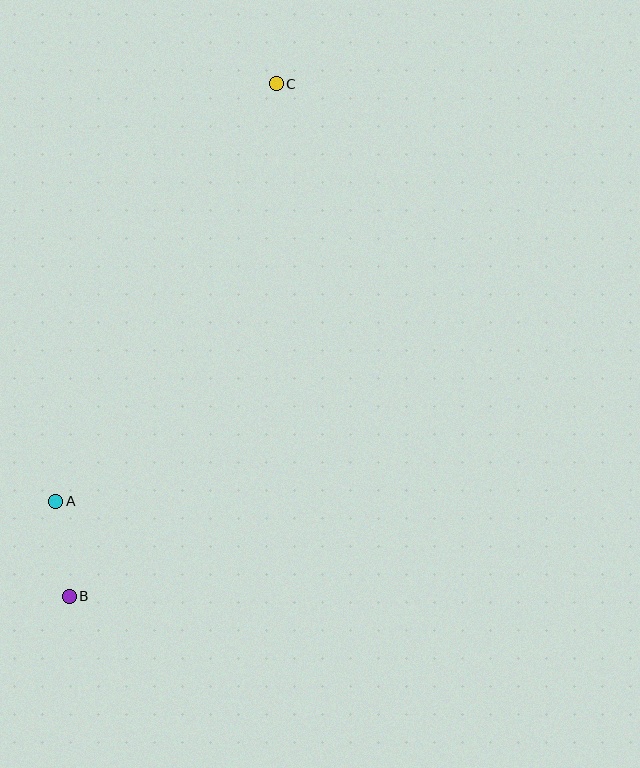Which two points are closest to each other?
Points A and B are closest to each other.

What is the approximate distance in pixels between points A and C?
The distance between A and C is approximately 472 pixels.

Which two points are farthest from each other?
Points B and C are farthest from each other.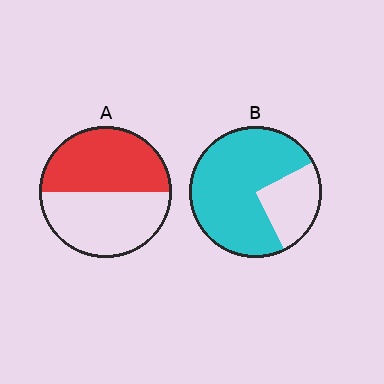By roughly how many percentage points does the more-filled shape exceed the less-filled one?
By roughly 25 percentage points (B over A).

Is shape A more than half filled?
Roughly half.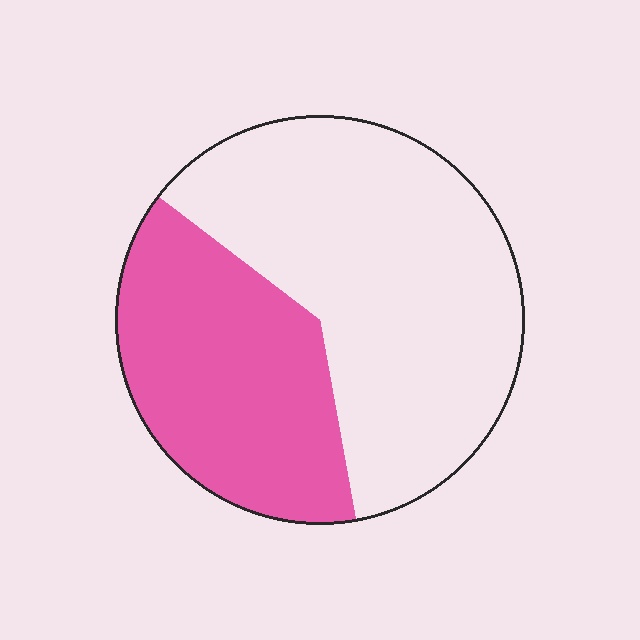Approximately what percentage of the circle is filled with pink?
Approximately 40%.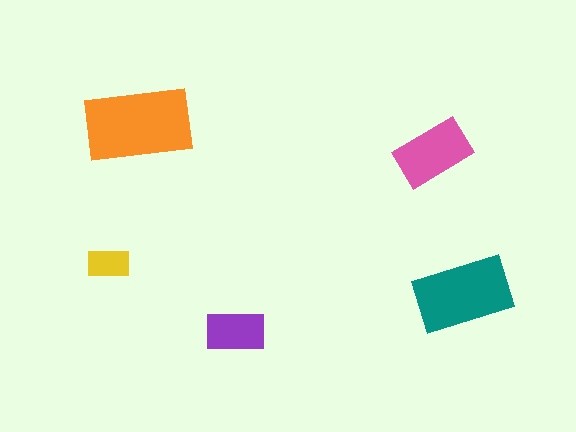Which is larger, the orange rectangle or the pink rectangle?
The orange one.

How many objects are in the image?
There are 5 objects in the image.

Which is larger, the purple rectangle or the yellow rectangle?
The purple one.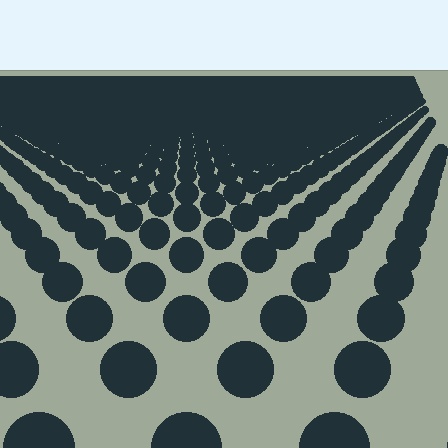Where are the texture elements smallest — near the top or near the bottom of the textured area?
Near the top.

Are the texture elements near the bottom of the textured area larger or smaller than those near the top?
Larger. Near the bottom, elements are closer to the viewer and appear at a bigger on-screen size.